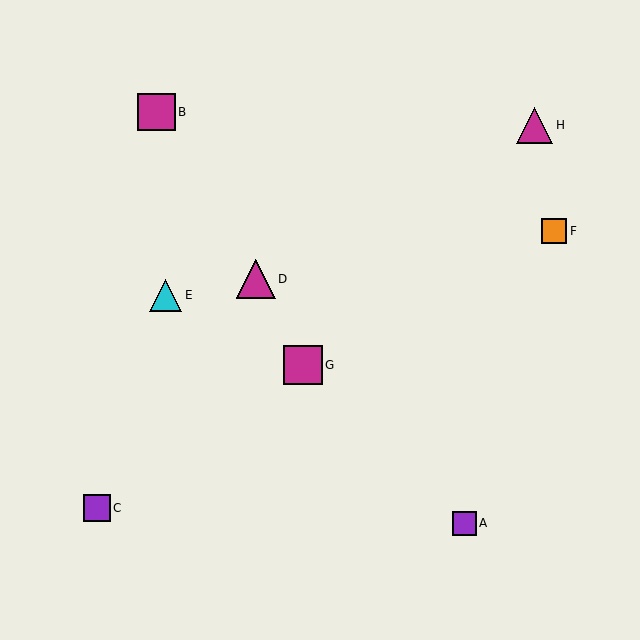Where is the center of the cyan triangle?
The center of the cyan triangle is at (166, 295).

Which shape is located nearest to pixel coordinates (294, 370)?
The magenta square (labeled G) at (303, 365) is nearest to that location.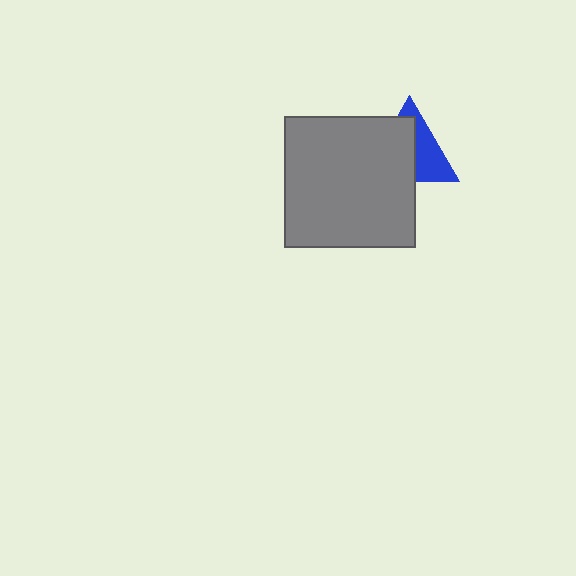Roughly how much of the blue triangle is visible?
A small part of it is visible (roughly 44%).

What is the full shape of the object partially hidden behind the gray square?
The partially hidden object is a blue triangle.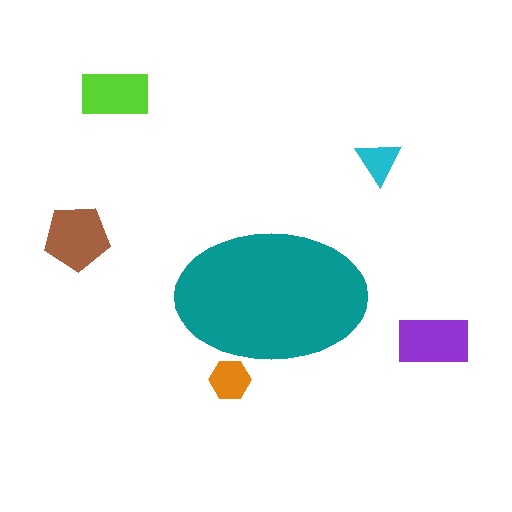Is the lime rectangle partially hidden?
No, the lime rectangle is fully visible.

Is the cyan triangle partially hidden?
No, the cyan triangle is fully visible.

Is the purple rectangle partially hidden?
No, the purple rectangle is fully visible.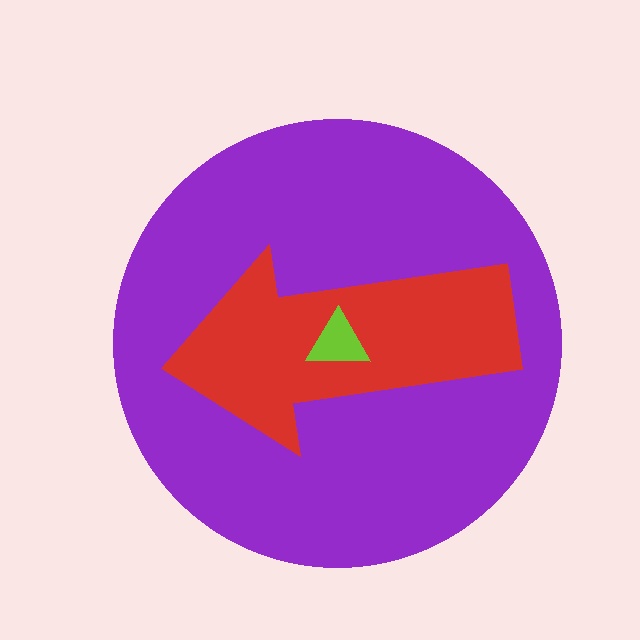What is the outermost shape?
The purple circle.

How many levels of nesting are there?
3.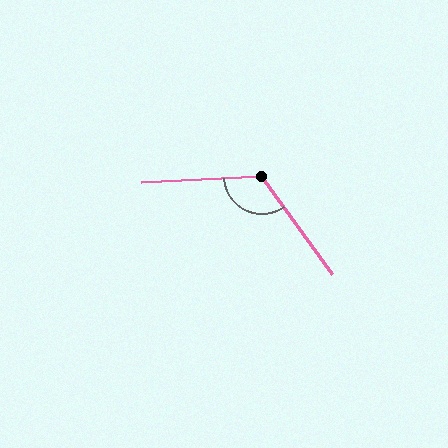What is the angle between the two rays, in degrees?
Approximately 122 degrees.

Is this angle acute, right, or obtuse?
It is obtuse.